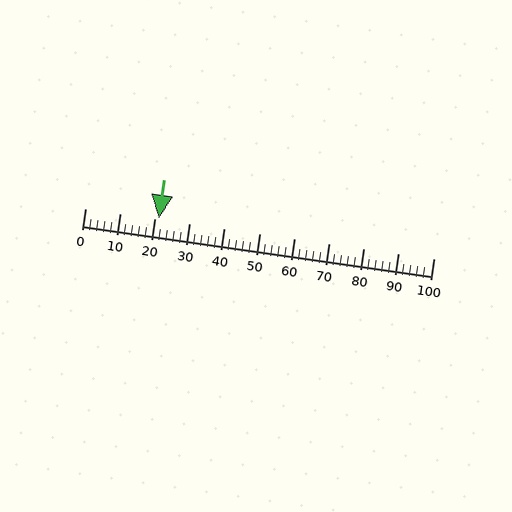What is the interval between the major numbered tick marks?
The major tick marks are spaced 10 units apart.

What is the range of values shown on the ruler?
The ruler shows values from 0 to 100.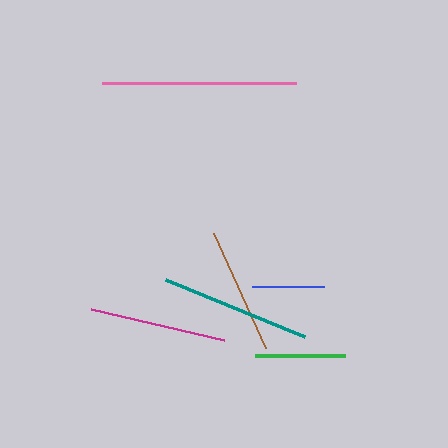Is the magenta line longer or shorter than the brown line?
The magenta line is longer than the brown line.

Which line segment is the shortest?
The blue line is the shortest at approximately 72 pixels.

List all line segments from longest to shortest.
From longest to shortest: pink, teal, magenta, brown, green, blue.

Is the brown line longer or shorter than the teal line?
The teal line is longer than the brown line.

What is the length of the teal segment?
The teal segment is approximately 149 pixels long.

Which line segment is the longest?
The pink line is the longest at approximately 193 pixels.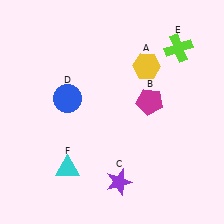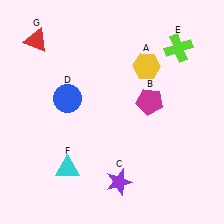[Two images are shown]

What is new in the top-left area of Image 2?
A red triangle (G) was added in the top-left area of Image 2.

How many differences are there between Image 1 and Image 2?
There is 1 difference between the two images.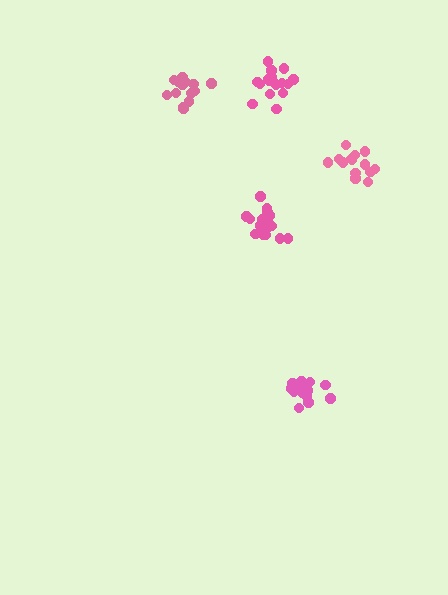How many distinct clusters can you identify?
There are 5 distinct clusters.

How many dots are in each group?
Group 1: 16 dots, Group 2: 19 dots, Group 3: 14 dots, Group 4: 16 dots, Group 5: 14 dots (79 total).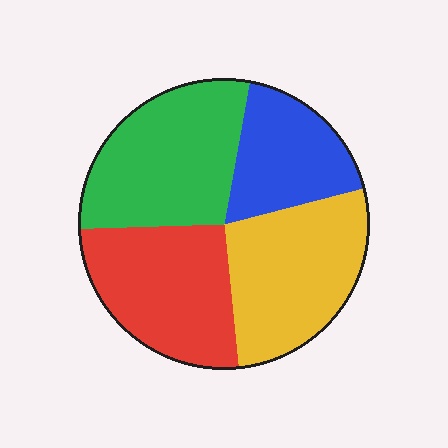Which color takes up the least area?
Blue, at roughly 20%.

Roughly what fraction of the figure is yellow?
Yellow takes up between a quarter and a half of the figure.